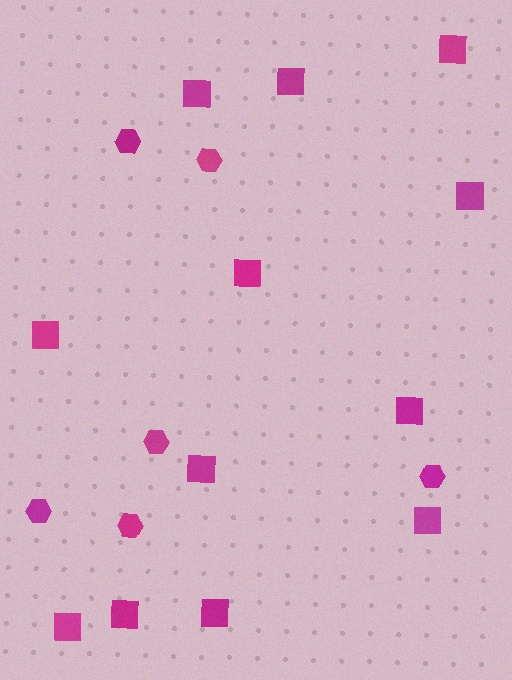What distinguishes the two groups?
There are 2 groups: one group of squares (12) and one group of hexagons (6).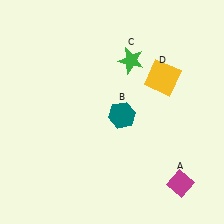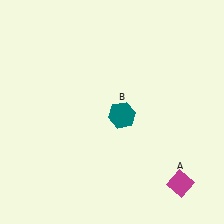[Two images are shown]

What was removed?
The green star (C), the yellow square (D) were removed in Image 2.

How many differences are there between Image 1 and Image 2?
There are 2 differences between the two images.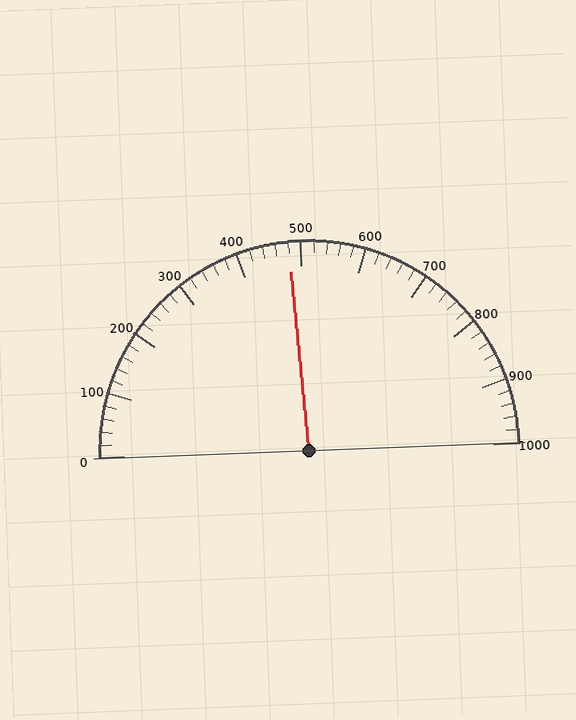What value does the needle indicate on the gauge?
The needle indicates approximately 480.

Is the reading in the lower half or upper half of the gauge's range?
The reading is in the lower half of the range (0 to 1000).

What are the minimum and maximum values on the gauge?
The gauge ranges from 0 to 1000.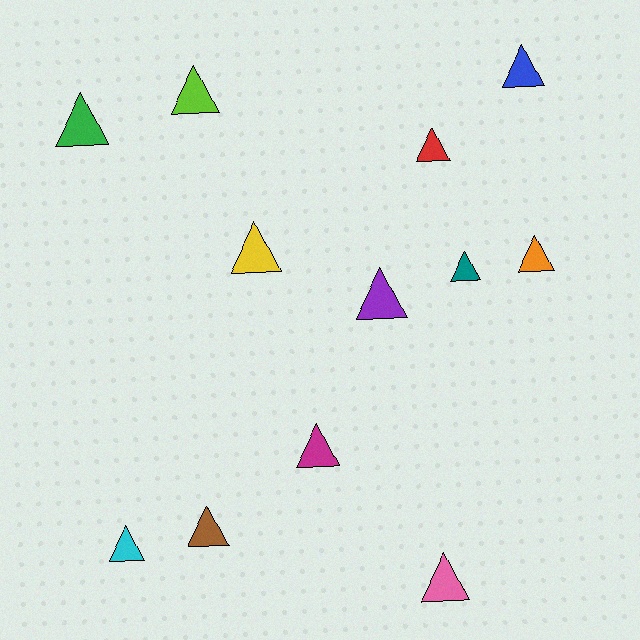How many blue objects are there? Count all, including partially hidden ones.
There is 1 blue object.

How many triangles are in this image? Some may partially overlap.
There are 12 triangles.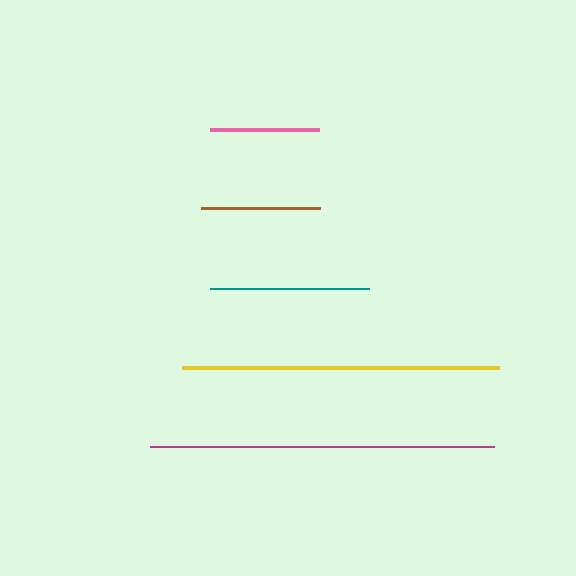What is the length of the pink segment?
The pink segment is approximately 109 pixels long.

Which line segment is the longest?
The magenta line is the longest at approximately 344 pixels.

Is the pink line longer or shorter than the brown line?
The brown line is longer than the pink line.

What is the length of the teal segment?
The teal segment is approximately 159 pixels long.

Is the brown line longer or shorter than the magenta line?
The magenta line is longer than the brown line.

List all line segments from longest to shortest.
From longest to shortest: magenta, yellow, teal, brown, pink.